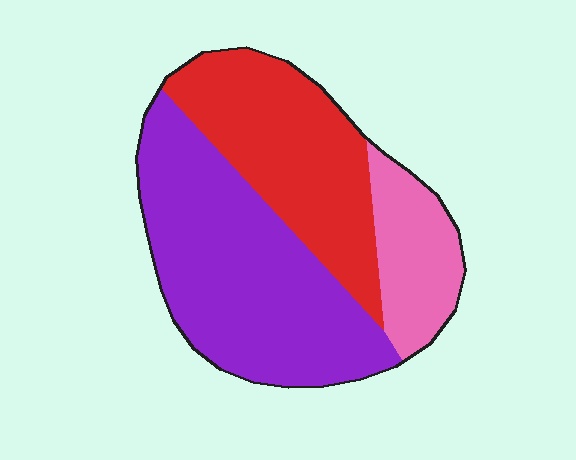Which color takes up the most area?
Purple, at roughly 50%.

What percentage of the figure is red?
Red takes up between a third and a half of the figure.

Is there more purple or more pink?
Purple.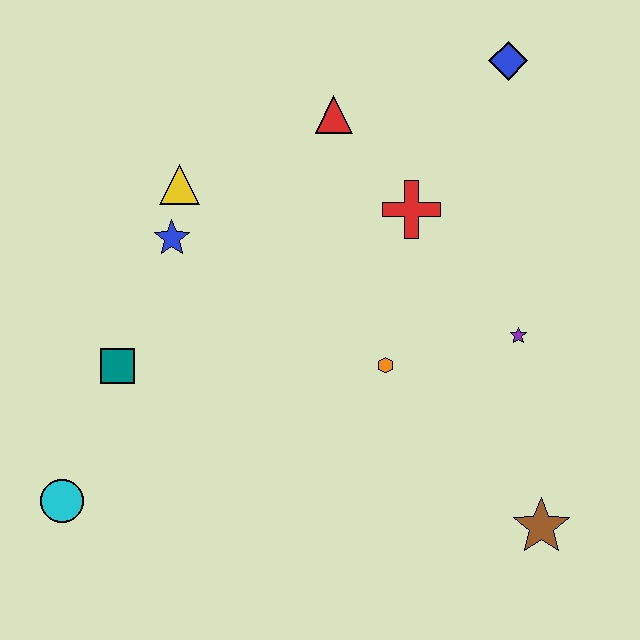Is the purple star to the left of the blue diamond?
No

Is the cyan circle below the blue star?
Yes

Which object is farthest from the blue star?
The brown star is farthest from the blue star.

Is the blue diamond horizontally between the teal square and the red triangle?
No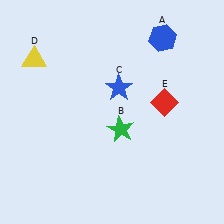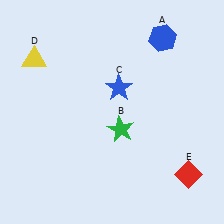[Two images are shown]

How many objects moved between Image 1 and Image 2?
1 object moved between the two images.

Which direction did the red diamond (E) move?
The red diamond (E) moved down.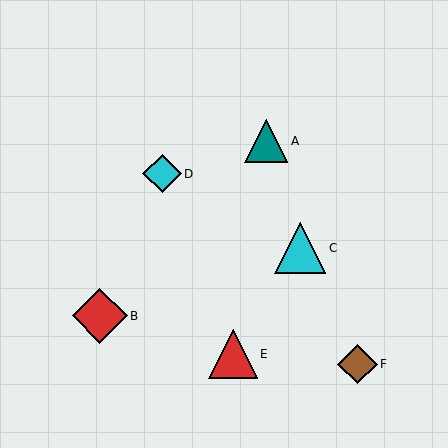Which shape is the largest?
The red diamond (labeled B) is the largest.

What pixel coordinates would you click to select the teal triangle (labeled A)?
Click at (266, 141) to select the teal triangle A.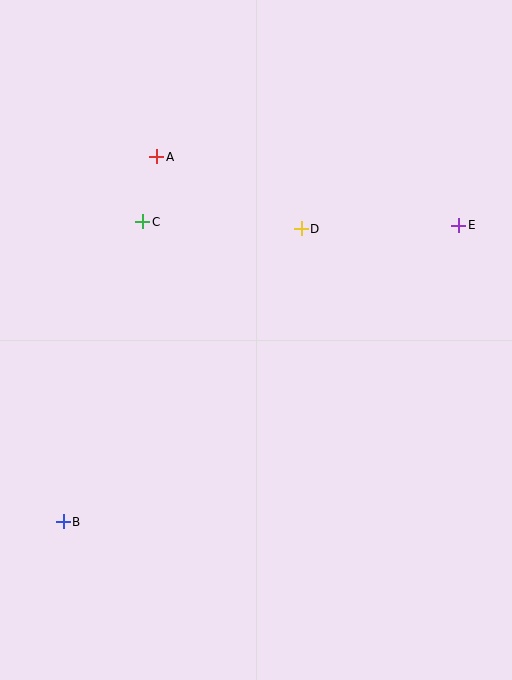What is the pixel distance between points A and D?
The distance between A and D is 161 pixels.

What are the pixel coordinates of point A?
Point A is at (157, 157).